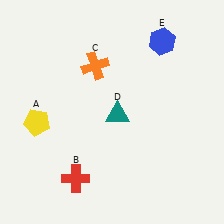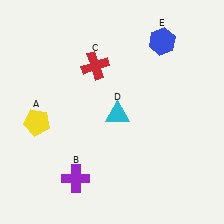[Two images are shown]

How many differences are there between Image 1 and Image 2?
There are 3 differences between the two images.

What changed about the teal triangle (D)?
In Image 1, D is teal. In Image 2, it changed to cyan.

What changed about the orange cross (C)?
In Image 1, C is orange. In Image 2, it changed to red.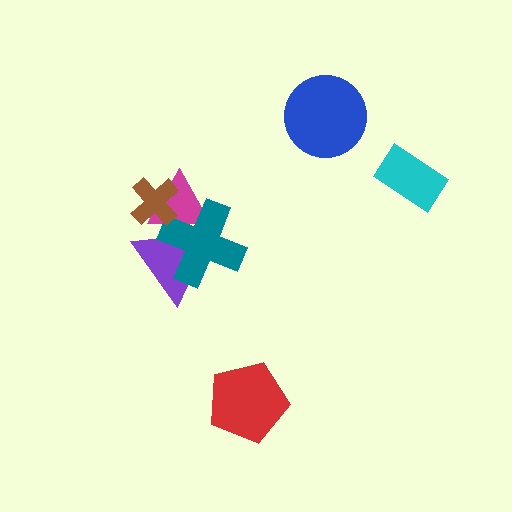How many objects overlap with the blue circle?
0 objects overlap with the blue circle.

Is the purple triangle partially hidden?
Yes, it is partially covered by another shape.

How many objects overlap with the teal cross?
2 objects overlap with the teal cross.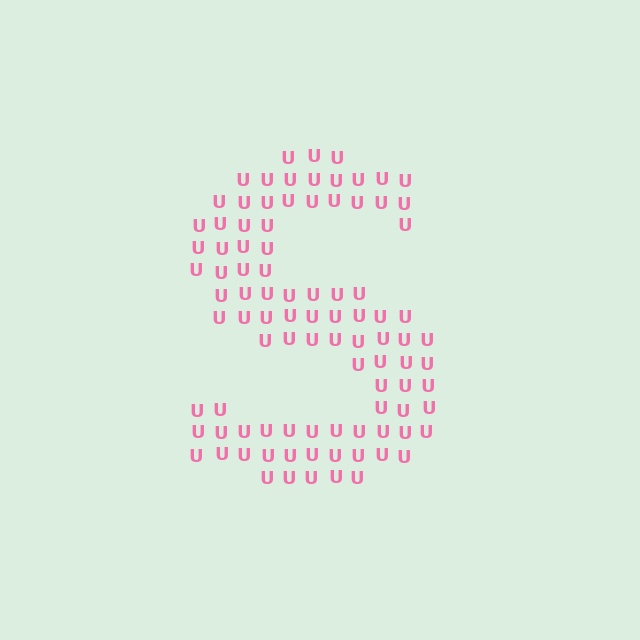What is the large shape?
The large shape is the letter S.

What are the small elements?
The small elements are letter U's.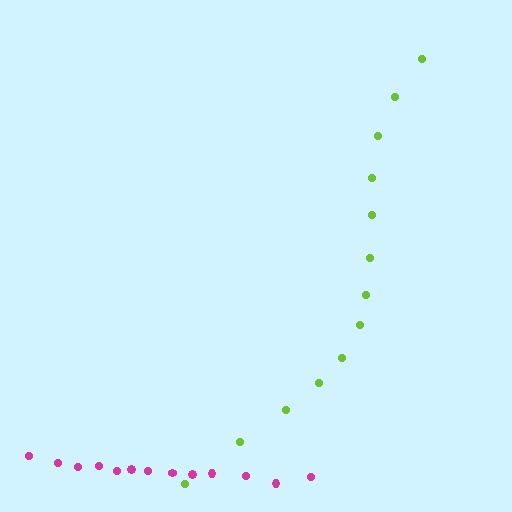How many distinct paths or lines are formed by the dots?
There are 2 distinct paths.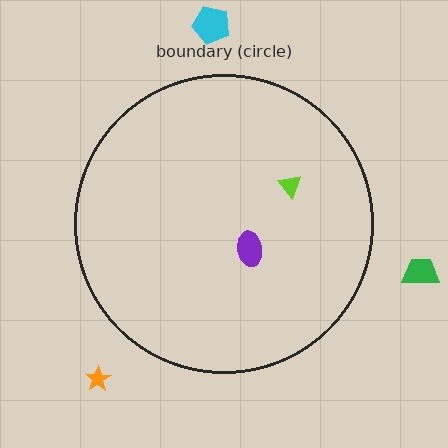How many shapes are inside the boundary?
2 inside, 3 outside.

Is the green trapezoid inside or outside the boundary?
Outside.